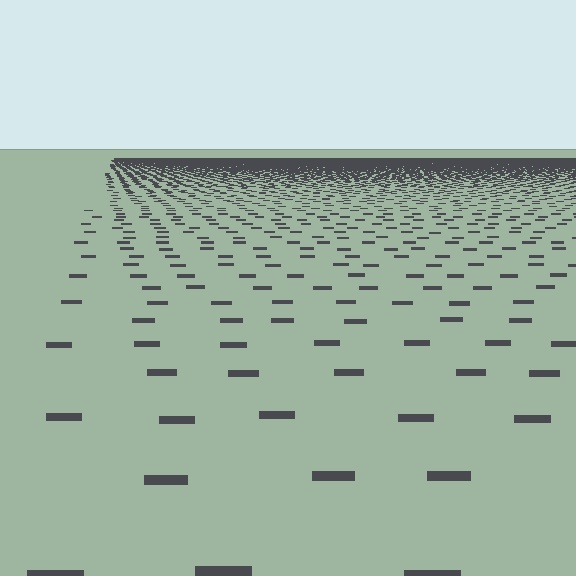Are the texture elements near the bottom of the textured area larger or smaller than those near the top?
Larger. Near the bottom, elements are closer to the viewer and appear at a bigger on-screen size.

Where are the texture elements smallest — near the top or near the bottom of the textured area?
Near the top.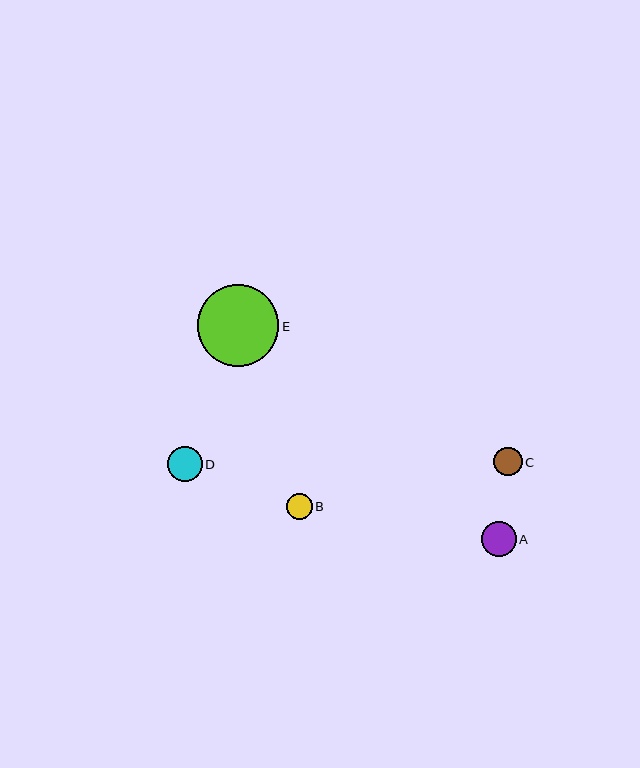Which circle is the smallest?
Circle B is the smallest with a size of approximately 26 pixels.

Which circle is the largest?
Circle E is the largest with a size of approximately 82 pixels.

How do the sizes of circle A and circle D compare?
Circle A and circle D are approximately the same size.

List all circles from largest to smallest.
From largest to smallest: E, A, D, C, B.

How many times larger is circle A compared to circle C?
Circle A is approximately 1.2 times the size of circle C.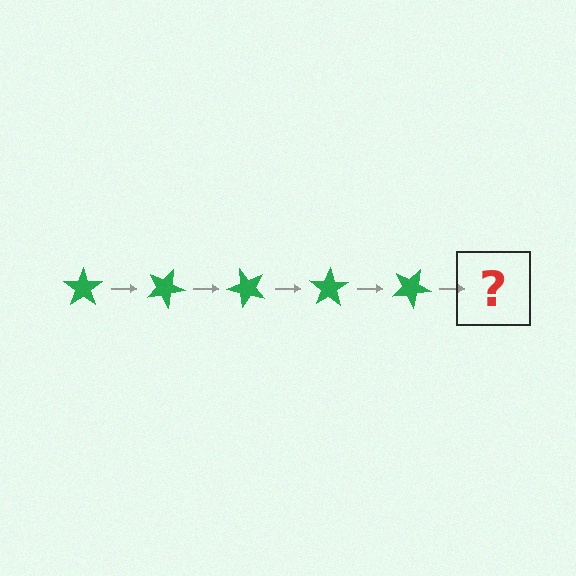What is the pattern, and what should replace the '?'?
The pattern is that the star rotates 25 degrees each step. The '?' should be a green star rotated 125 degrees.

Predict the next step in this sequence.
The next step is a green star rotated 125 degrees.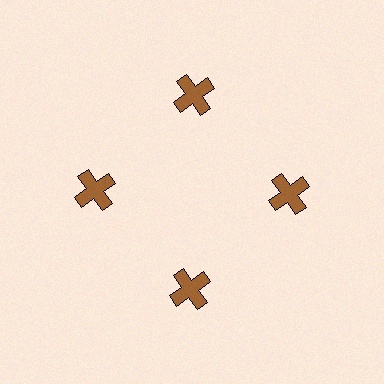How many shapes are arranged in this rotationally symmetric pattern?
There are 4 shapes, arranged in 4 groups of 1.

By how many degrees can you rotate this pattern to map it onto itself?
The pattern maps onto itself every 90 degrees of rotation.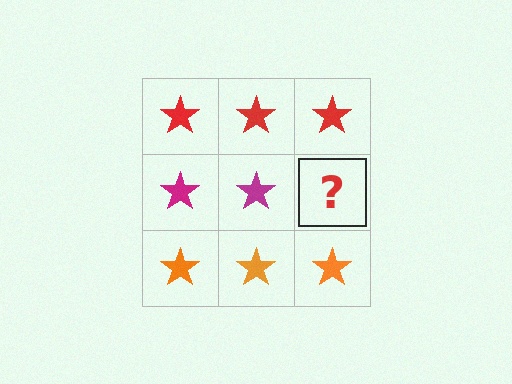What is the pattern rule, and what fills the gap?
The rule is that each row has a consistent color. The gap should be filled with a magenta star.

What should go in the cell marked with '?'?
The missing cell should contain a magenta star.